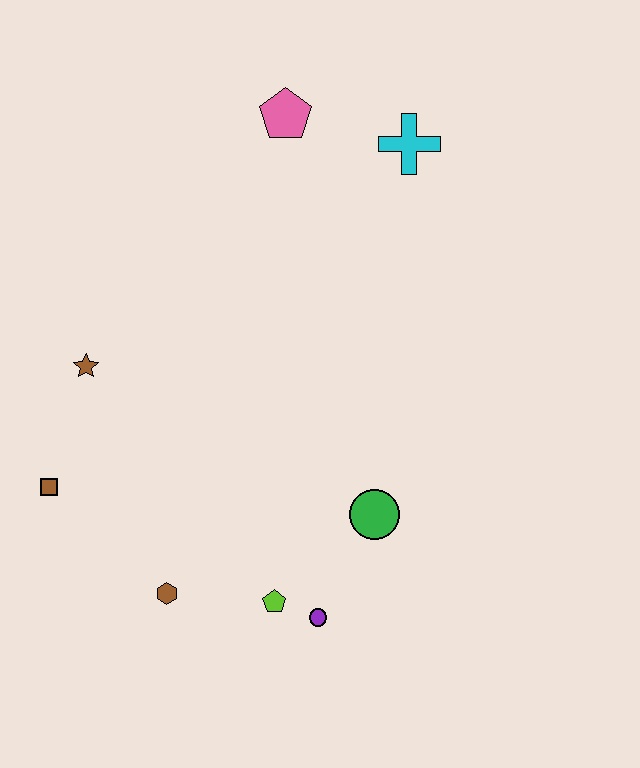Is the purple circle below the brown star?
Yes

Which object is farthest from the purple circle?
The pink pentagon is farthest from the purple circle.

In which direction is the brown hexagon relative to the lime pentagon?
The brown hexagon is to the left of the lime pentagon.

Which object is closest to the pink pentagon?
The cyan cross is closest to the pink pentagon.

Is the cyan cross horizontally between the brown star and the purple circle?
No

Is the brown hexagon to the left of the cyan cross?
Yes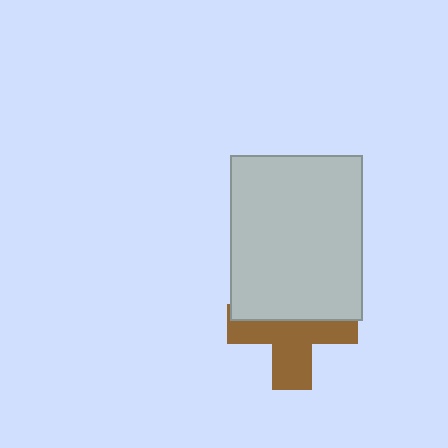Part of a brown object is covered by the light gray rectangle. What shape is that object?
It is a cross.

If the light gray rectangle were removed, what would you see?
You would see the complete brown cross.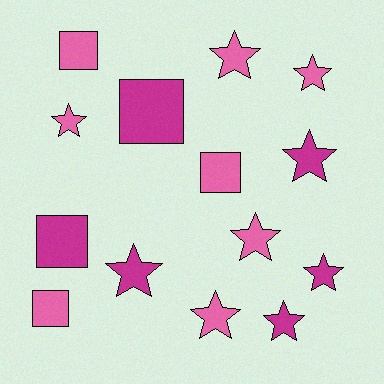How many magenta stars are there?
There are 4 magenta stars.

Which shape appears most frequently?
Star, with 9 objects.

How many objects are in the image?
There are 14 objects.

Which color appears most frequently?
Pink, with 8 objects.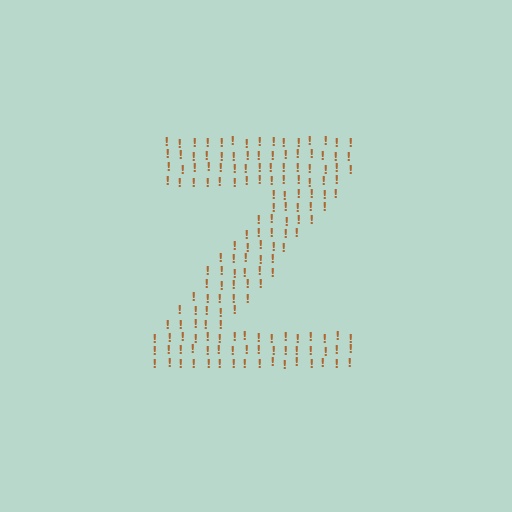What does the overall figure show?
The overall figure shows the letter Z.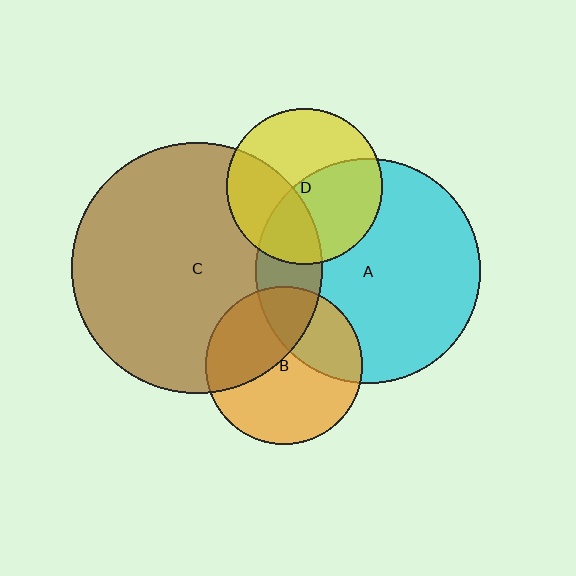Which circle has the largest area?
Circle C (brown).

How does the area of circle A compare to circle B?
Approximately 2.0 times.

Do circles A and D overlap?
Yes.